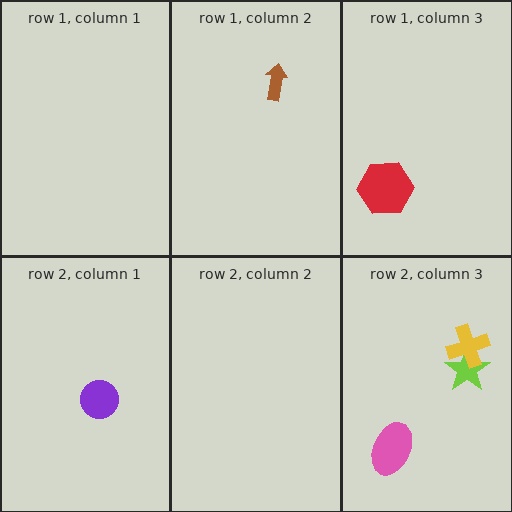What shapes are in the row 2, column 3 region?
The lime star, the yellow cross, the pink ellipse.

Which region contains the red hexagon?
The row 1, column 3 region.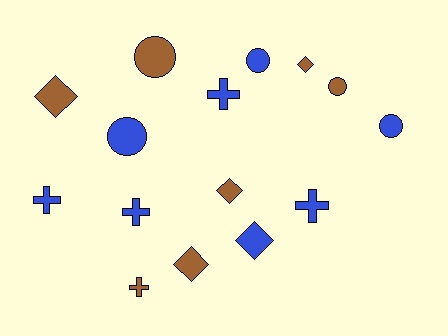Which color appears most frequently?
Blue, with 8 objects.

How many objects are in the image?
There are 15 objects.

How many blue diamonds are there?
There is 1 blue diamond.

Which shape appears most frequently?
Circle, with 5 objects.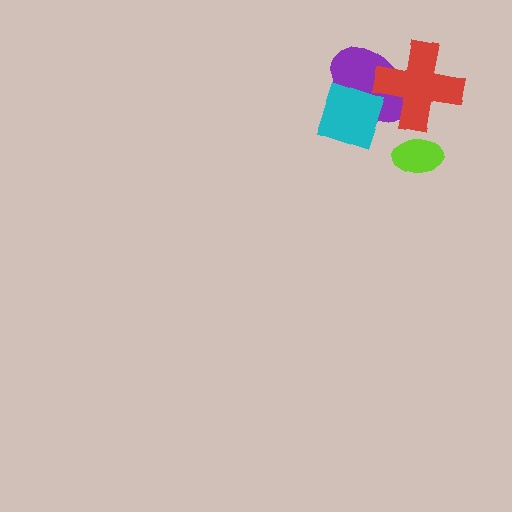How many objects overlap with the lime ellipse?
0 objects overlap with the lime ellipse.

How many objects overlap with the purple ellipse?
2 objects overlap with the purple ellipse.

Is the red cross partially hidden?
Yes, it is partially covered by another shape.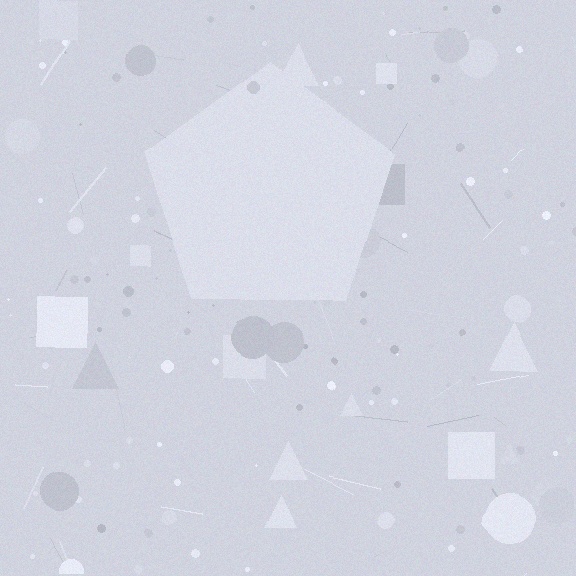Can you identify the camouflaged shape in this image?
The camouflaged shape is a pentagon.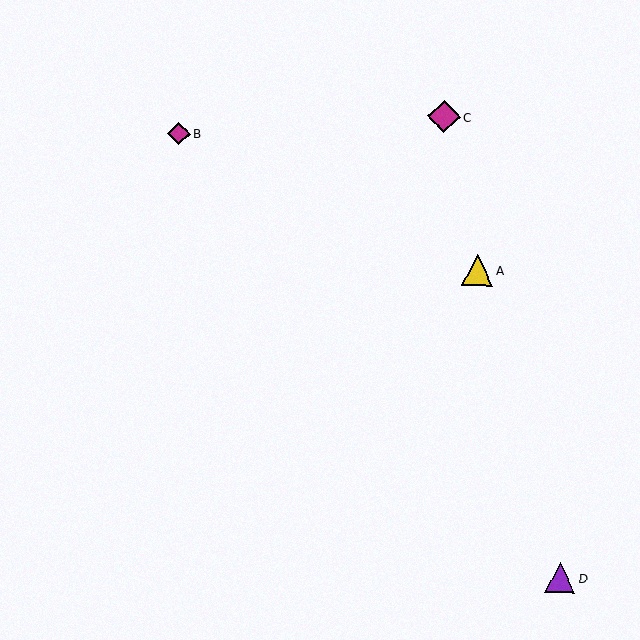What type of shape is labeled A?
Shape A is a yellow triangle.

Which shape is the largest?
The magenta diamond (labeled C) is the largest.